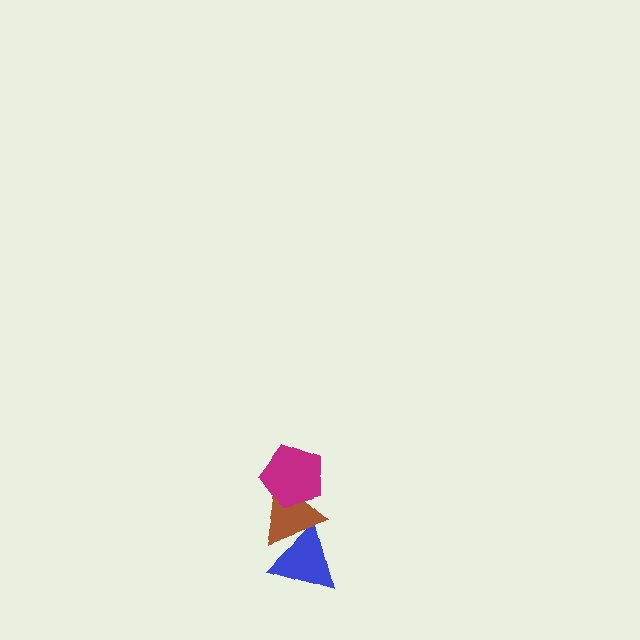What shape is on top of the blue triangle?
The brown triangle is on top of the blue triangle.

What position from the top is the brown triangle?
The brown triangle is 2nd from the top.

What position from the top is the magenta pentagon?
The magenta pentagon is 1st from the top.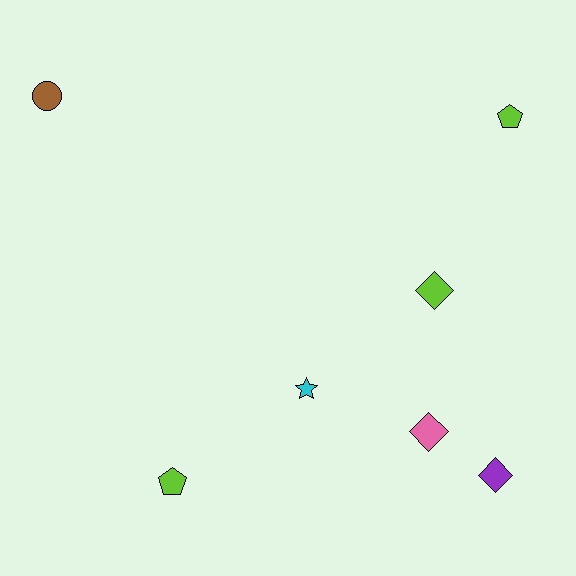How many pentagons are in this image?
There are 2 pentagons.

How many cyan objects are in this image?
There is 1 cyan object.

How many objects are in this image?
There are 7 objects.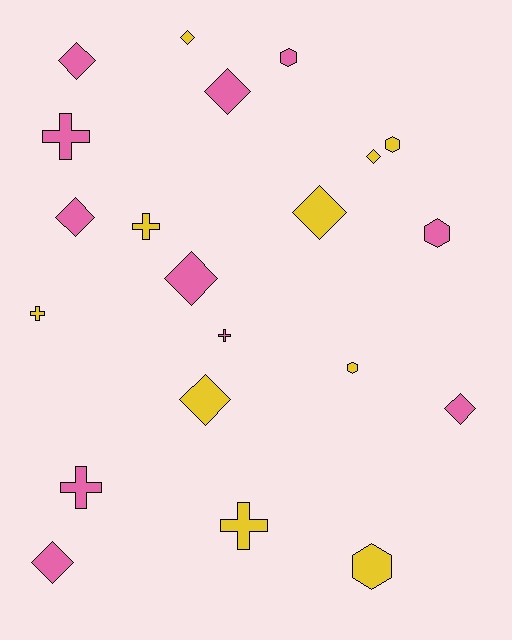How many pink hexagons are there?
There are 2 pink hexagons.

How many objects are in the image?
There are 21 objects.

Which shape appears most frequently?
Diamond, with 10 objects.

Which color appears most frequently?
Pink, with 11 objects.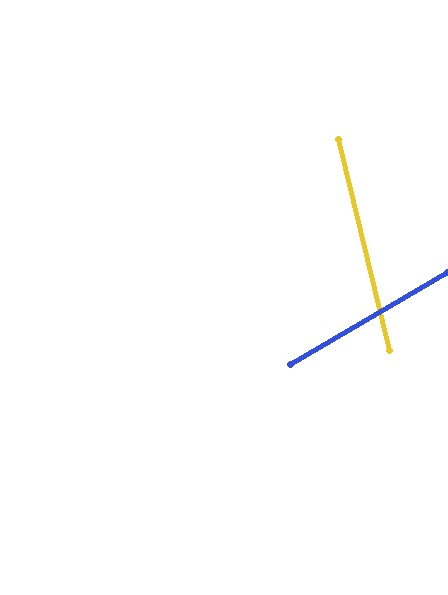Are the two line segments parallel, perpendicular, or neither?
Neither parallel nor perpendicular — they differ by about 73°.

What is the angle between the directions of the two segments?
Approximately 73 degrees.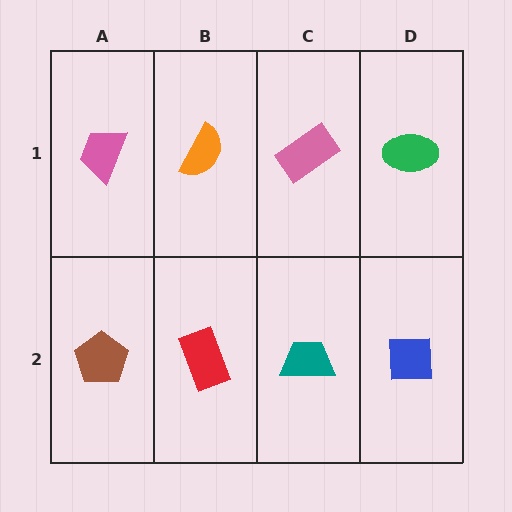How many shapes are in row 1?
4 shapes.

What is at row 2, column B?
A red rectangle.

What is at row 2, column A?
A brown pentagon.